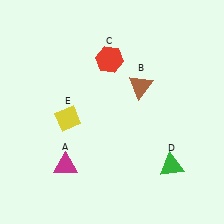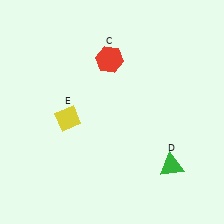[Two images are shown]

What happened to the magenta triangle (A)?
The magenta triangle (A) was removed in Image 2. It was in the bottom-left area of Image 1.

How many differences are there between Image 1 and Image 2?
There are 2 differences between the two images.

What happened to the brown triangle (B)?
The brown triangle (B) was removed in Image 2. It was in the top-right area of Image 1.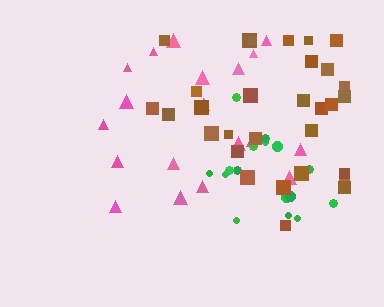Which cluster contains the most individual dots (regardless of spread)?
Brown (31).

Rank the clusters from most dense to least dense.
green, brown, pink.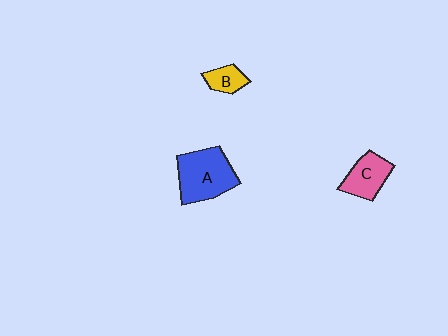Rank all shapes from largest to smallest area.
From largest to smallest: A (blue), C (pink), B (yellow).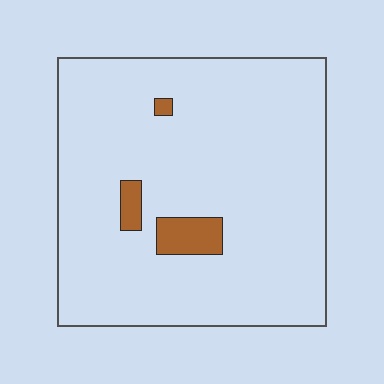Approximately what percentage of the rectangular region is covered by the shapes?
Approximately 5%.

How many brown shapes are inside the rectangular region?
3.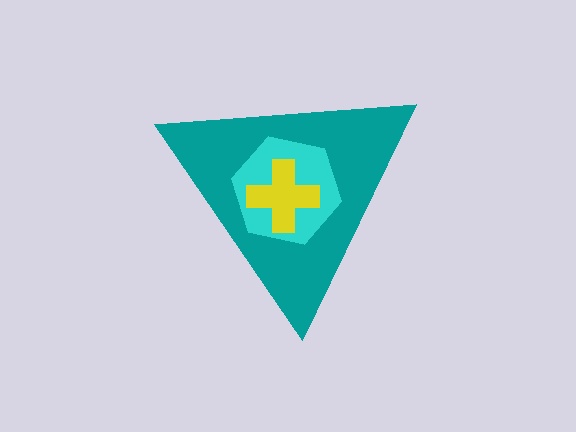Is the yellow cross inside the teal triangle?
Yes.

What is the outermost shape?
The teal triangle.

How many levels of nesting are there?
3.